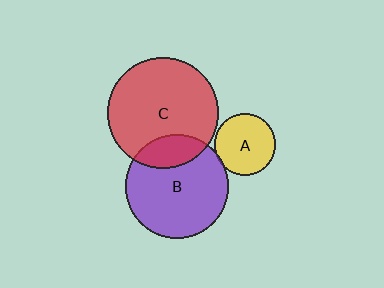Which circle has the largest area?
Circle C (red).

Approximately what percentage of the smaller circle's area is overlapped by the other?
Approximately 20%.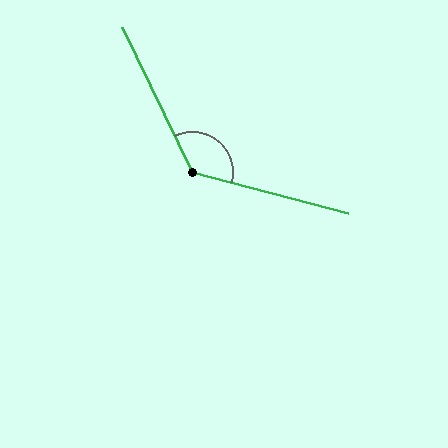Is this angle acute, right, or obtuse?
It is obtuse.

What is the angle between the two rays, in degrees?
Approximately 130 degrees.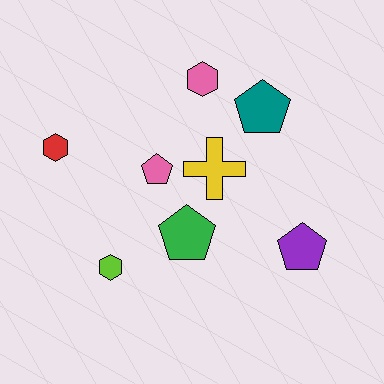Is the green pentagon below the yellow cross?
Yes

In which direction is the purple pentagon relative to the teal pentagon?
The purple pentagon is below the teal pentagon.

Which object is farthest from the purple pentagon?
The red hexagon is farthest from the purple pentagon.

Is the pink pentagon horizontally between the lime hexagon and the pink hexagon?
Yes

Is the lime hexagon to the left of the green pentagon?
Yes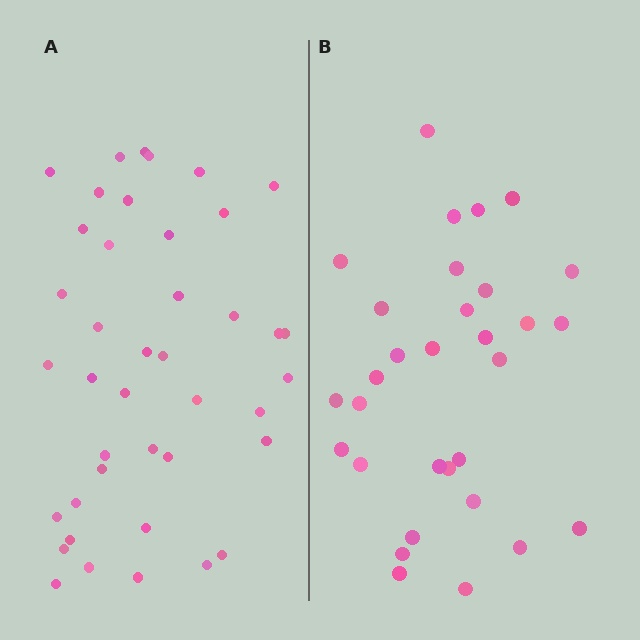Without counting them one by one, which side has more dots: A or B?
Region A (the left region) has more dots.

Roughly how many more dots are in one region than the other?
Region A has roughly 10 or so more dots than region B.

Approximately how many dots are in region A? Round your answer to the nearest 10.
About 40 dots. (The exact count is 41, which rounds to 40.)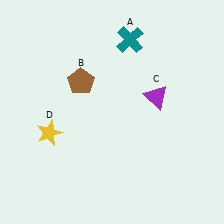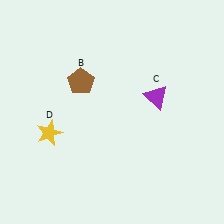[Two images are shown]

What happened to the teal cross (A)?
The teal cross (A) was removed in Image 2. It was in the top-right area of Image 1.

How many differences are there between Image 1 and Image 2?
There is 1 difference between the two images.